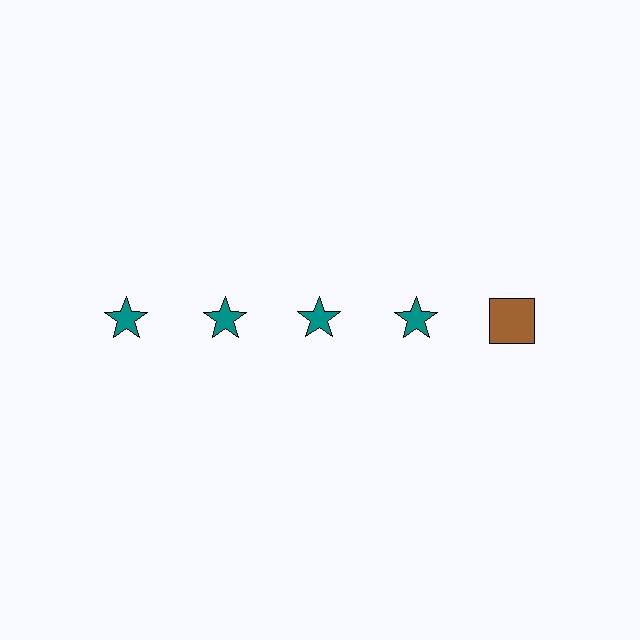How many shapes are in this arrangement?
There are 5 shapes arranged in a grid pattern.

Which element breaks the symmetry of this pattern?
The brown square in the top row, rightmost column breaks the symmetry. All other shapes are teal stars.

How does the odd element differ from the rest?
It differs in both color (brown instead of teal) and shape (square instead of star).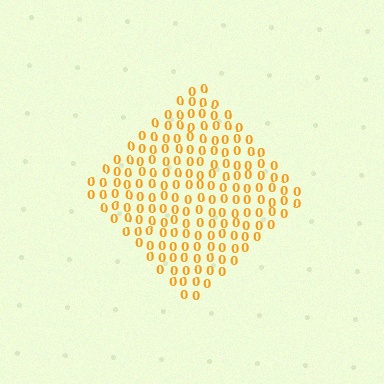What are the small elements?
The small elements are digit 0's.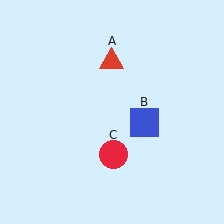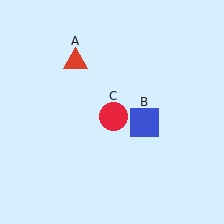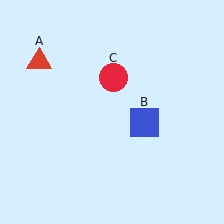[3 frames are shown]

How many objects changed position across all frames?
2 objects changed position: red triangle (object A), red circle (object C).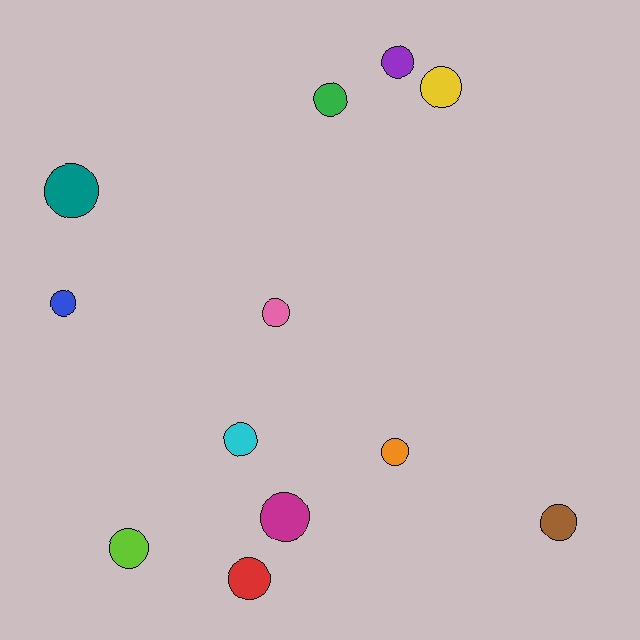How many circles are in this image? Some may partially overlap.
There are 12 circles.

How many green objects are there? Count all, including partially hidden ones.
There is 1 green object.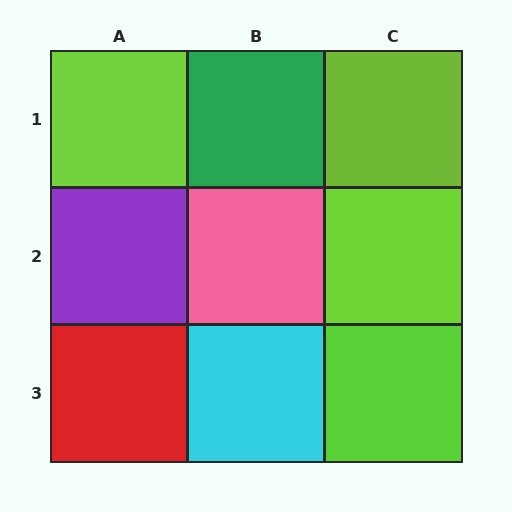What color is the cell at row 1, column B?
Green.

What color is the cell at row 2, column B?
Pink.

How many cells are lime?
4 cells are lime.